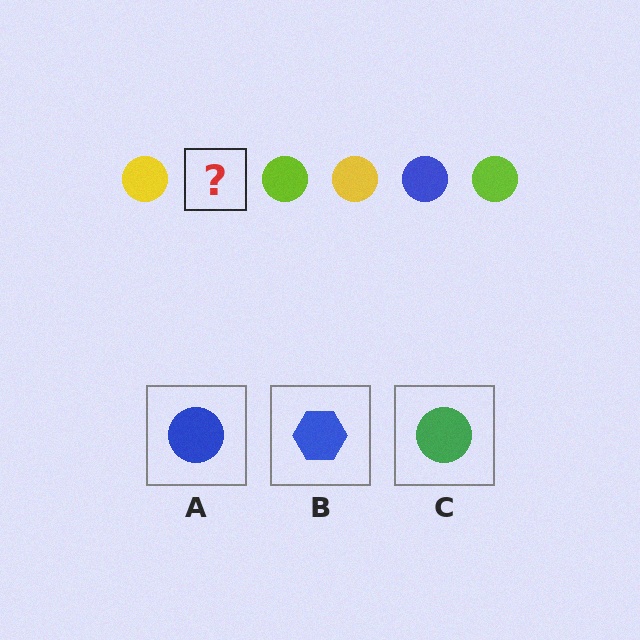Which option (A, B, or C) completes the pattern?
A.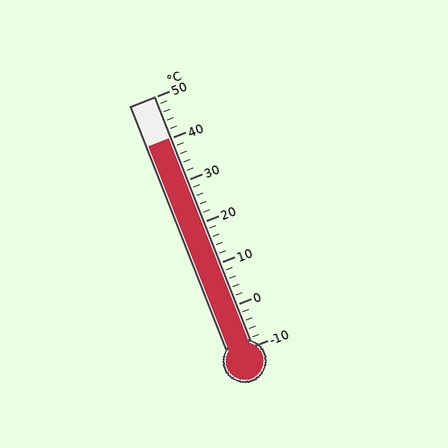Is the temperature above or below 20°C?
The temperature is above 20°C.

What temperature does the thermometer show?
The thermometer shows approximately 40°C.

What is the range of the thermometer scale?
The thermometer scale ranges from -10°C to 50°C.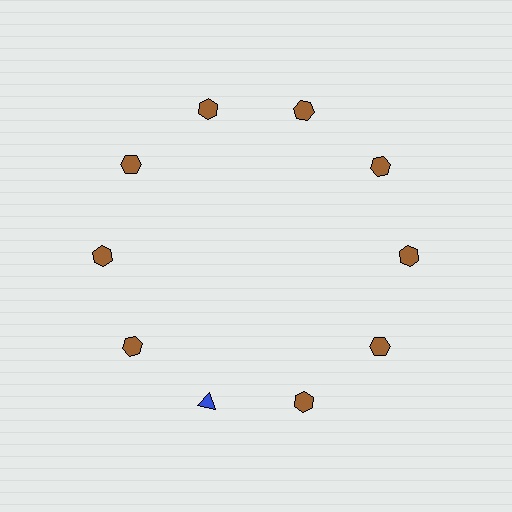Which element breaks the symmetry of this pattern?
The blue triangle at roughly the 7 o'clock position breaks the symmetry. All other shapes are brown hexagons.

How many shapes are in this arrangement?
There are 10 shapes arranged in a ring pattern.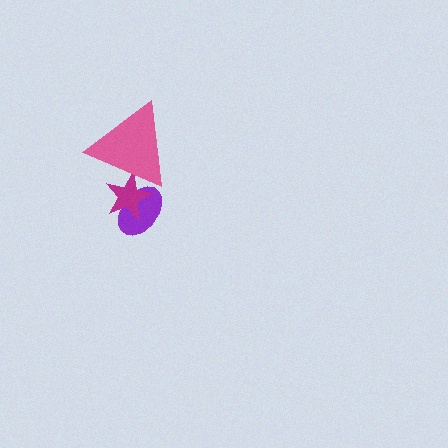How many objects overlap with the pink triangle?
2 objects overlap with the pink triangle.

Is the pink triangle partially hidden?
No, no other shape covers it.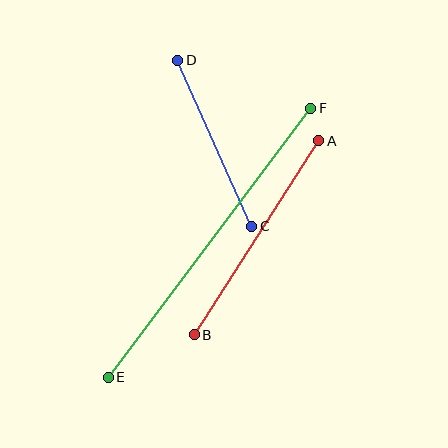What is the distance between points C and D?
The distance is approximately 182 pixels.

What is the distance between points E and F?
The distance is approximately 337 pixels.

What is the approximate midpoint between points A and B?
The midpoint is at approximately (257, 238) pixels.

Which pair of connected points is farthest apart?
Points E and F are farthest apart.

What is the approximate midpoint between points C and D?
The midpoint is at approximately (215, 143) pixels.